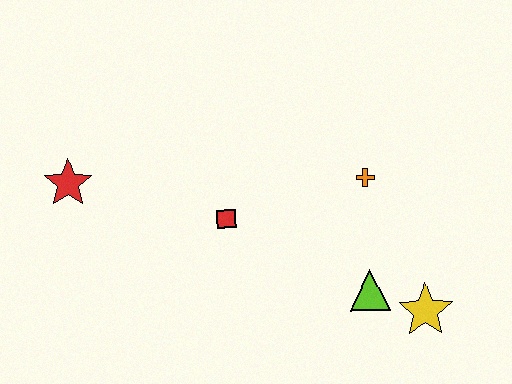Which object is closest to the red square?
The orange cross is closest to the red square.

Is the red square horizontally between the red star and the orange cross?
Yes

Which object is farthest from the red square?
The yellow star is farthest from the red square.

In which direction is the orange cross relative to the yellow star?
The orange cross is above the yellow star.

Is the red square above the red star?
No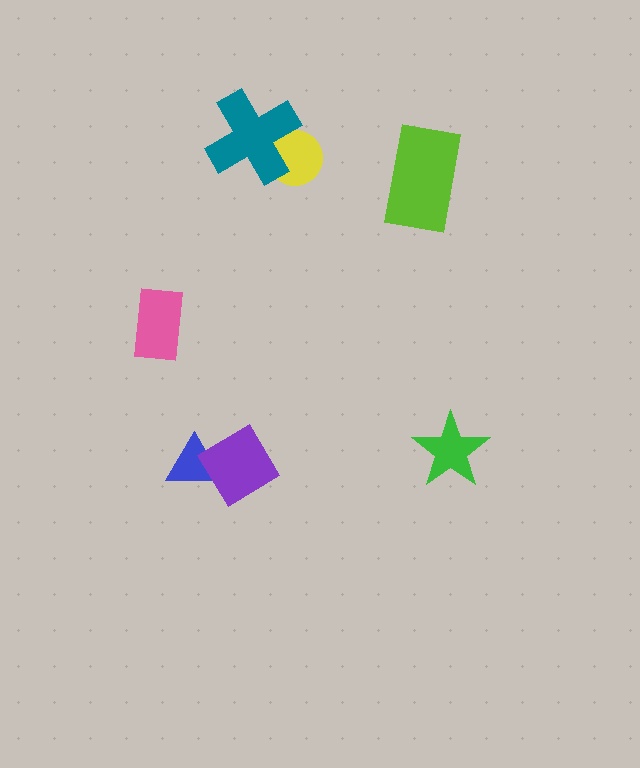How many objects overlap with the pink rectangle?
0 objects overlap with the pink rectangle.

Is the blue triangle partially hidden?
Yes, it is partially covered by another shape.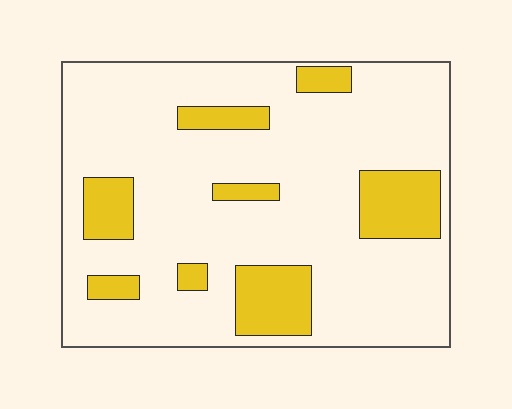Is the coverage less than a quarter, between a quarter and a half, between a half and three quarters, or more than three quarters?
Less than a quarter.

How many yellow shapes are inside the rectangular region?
8.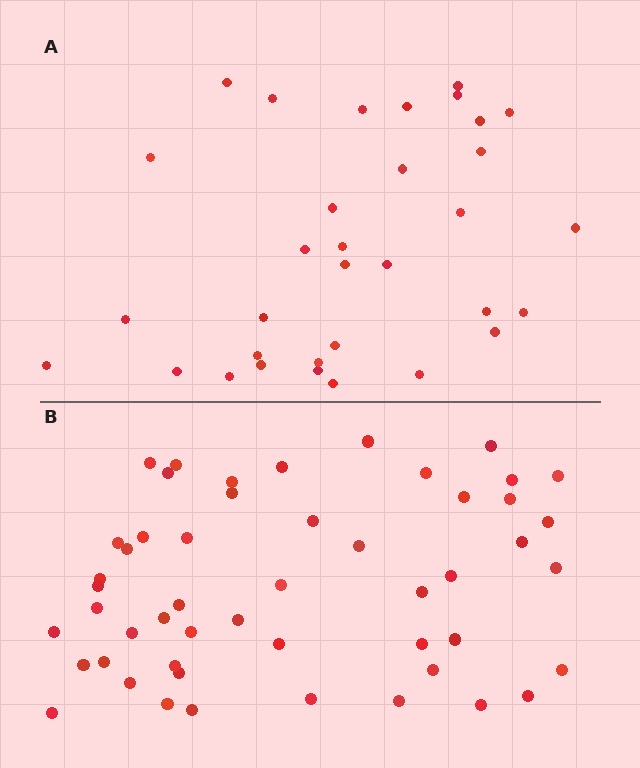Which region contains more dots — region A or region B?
Region B (the bottom region) has more dots.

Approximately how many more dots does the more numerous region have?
Region B has approximately 20 more dots than region A.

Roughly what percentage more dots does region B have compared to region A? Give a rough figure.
About 55% more.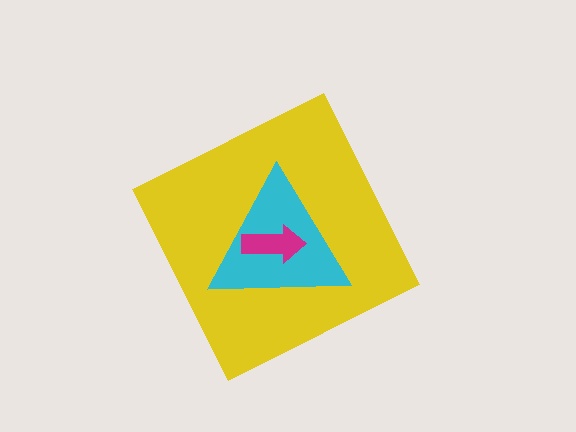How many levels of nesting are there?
3.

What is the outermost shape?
The yellow diamond.